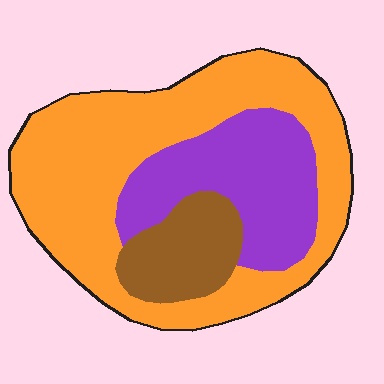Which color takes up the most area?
Orange, at roughly 60%.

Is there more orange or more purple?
Orange.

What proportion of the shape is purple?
Purple covers roughly 25% of the shape.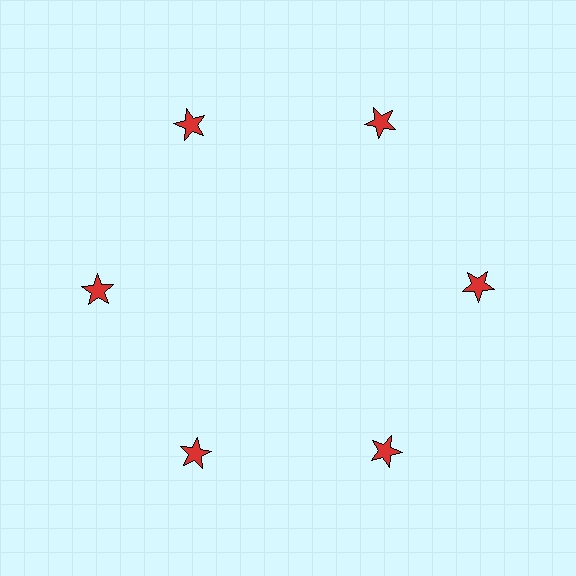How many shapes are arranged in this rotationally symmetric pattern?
There are 6 shapes, arranged in 6 groups of 1.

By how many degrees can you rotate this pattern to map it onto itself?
The pattern maps onto itself every 60 degrees of rotation.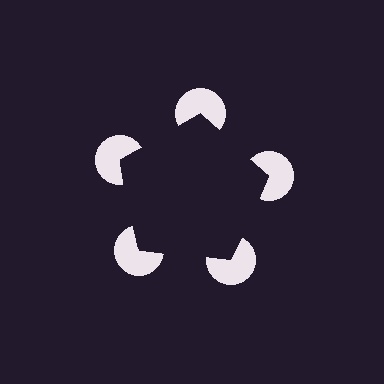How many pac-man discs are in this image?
There are 5 — one at each vertex of the illusory pentagon.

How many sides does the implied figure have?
5 sides.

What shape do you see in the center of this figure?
An illusory pentagon — its edges are inferred from the aligned wedge cuts in the pac-man discs, not physically drawn.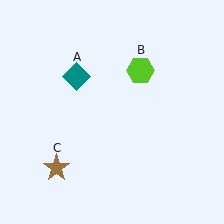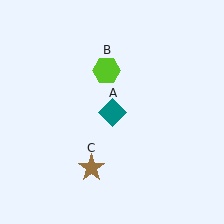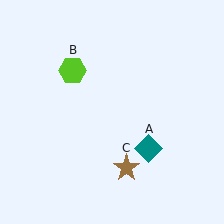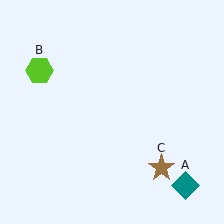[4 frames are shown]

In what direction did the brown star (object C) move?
The brown star (object C) moved right.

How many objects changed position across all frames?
3 objects changed position: teal diamond (object A), lime hexagon (object B), brown star (object C).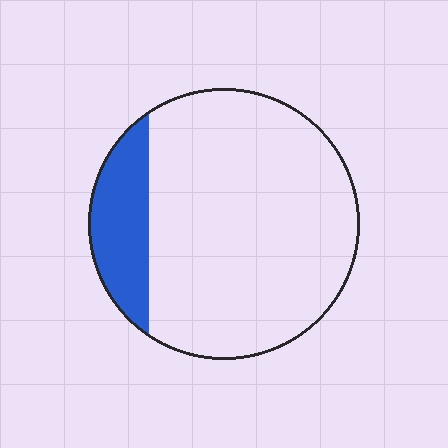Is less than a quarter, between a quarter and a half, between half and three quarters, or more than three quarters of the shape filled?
Less than a quarter.